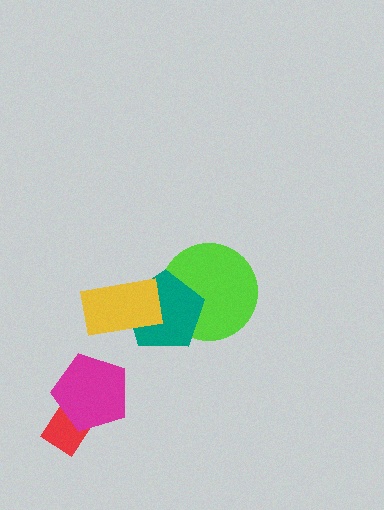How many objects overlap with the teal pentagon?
2 objects overlap with the teal pentagon.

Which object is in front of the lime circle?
The teal pentagon is in front of the lime circle.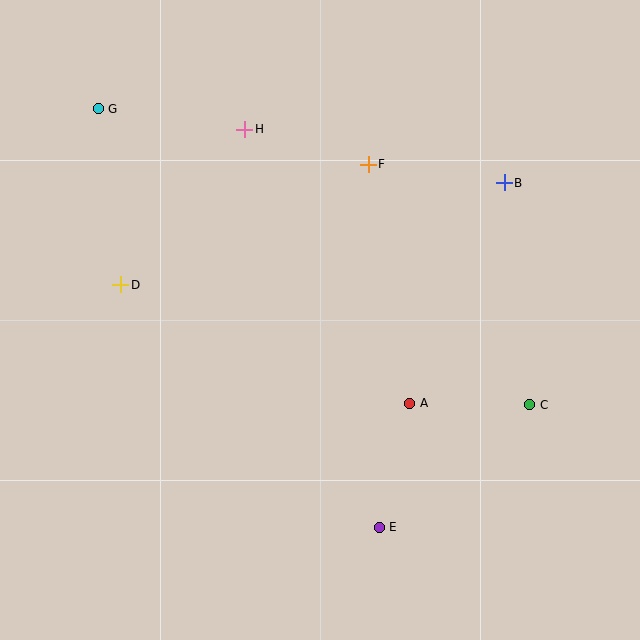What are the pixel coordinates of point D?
Point D is at (121, 285).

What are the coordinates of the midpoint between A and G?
The midpoint between A and G is at (254, 256).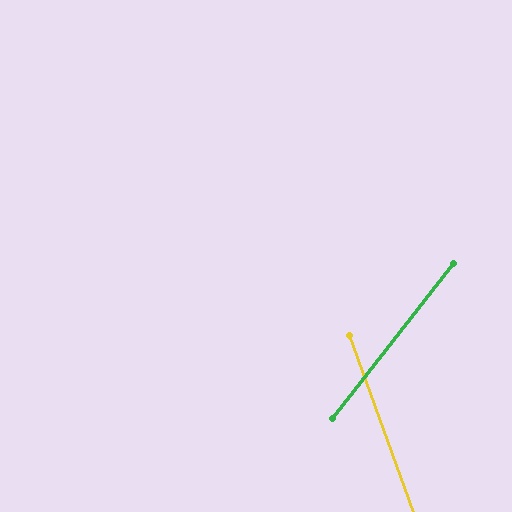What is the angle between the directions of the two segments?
Approximately 58 degrees.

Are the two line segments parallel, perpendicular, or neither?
Neither parallel nor perpendicular — they differ by about 58°.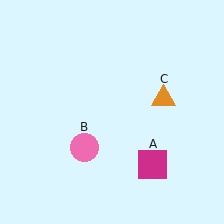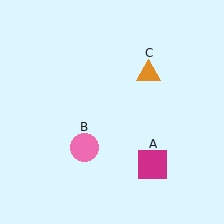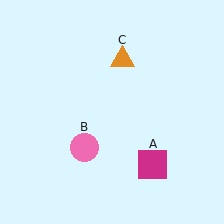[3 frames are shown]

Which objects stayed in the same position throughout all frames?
Magenta square (object A) and pink circle (object B) remained stationary.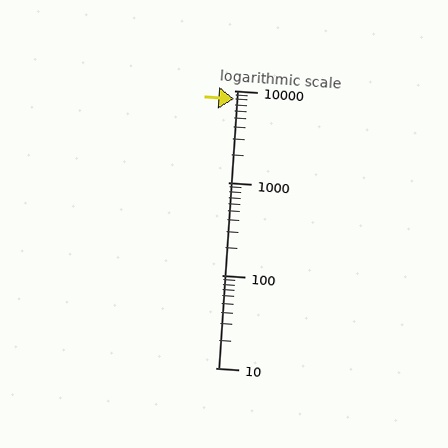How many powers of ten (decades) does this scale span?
The scale spans 3 decades, from 10 to 10000.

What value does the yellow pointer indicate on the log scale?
The pointer indicates approximately 8100.